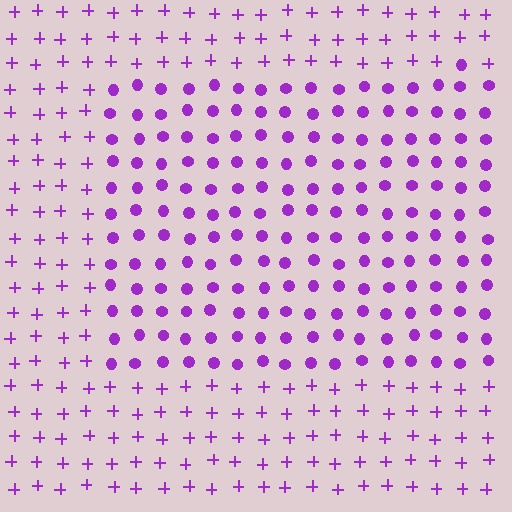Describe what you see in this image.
The image is filled with small purple elements arranged in a uniform grid. A rectangle-shaped region contains circles, while the surrounding area contains plus signs. The boundary is defined purely by the change in element shape.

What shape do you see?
I see a rectangle.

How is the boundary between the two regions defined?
The boundary is defined by a change in element shape: circles inside vs. plus signs outside. All elements share the same color and spacing.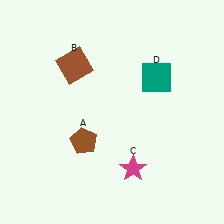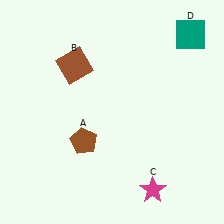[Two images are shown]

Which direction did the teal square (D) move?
The teal square (D) moved up.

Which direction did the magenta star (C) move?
The magenta star (C) moved down.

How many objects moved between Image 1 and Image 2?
2 objects moved between the two images.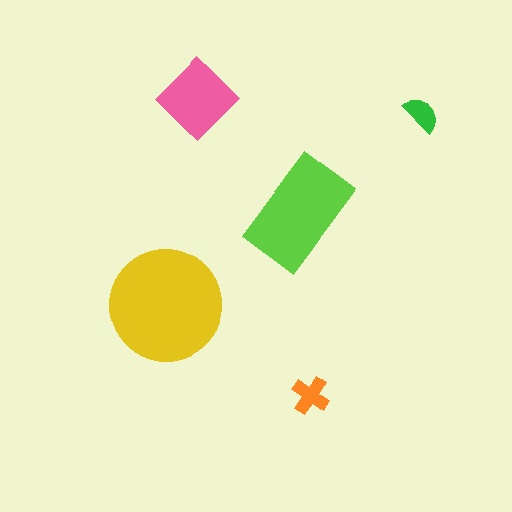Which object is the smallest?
The green semicircle.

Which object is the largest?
The yellow circle.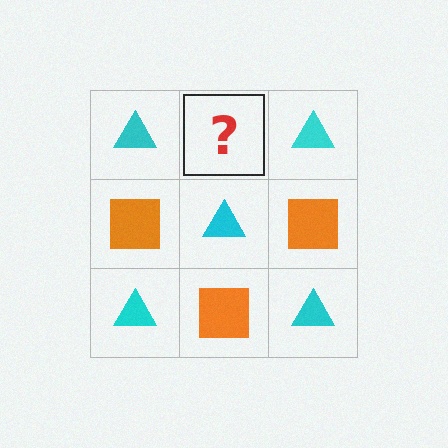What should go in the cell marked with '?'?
The missing cell should contain an orange square.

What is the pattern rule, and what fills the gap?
The rule is that it alternates cyan triangle and orange square in a checkerboard pattern. The gap should be filled with an orange square.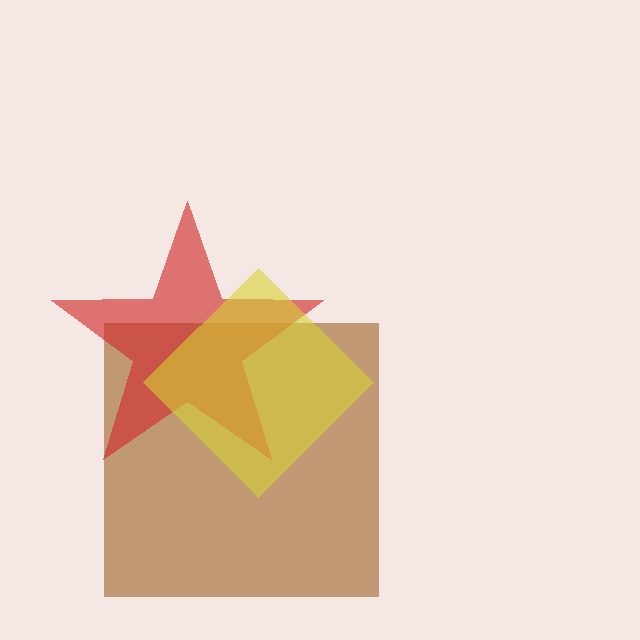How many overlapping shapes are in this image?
There are 3 overlapping shapes in the image.